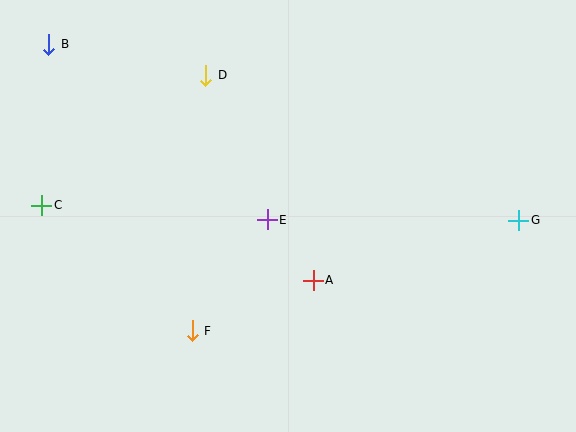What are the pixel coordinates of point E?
Point E is at (267, 220).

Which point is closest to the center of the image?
Point E at (267, 220) is closest to the center.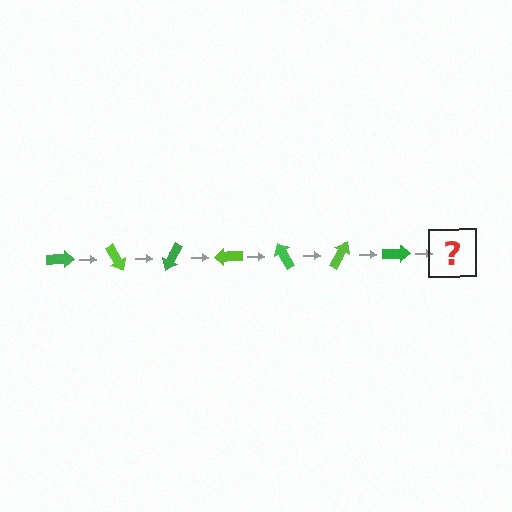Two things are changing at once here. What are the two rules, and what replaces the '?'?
The two rules are that it rotates 60 degrees each step and the color cycles through green and lime. The '?' should be a lime arrow, rotated 420 degrees from the start.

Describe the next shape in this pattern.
It should be a lime arrow, rotated 420 degrees from the start.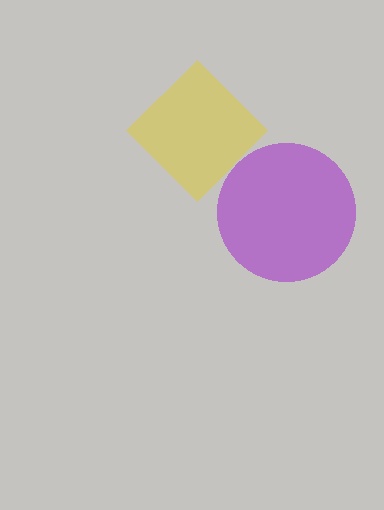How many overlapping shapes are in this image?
There are 2 overlapping shapes in the image.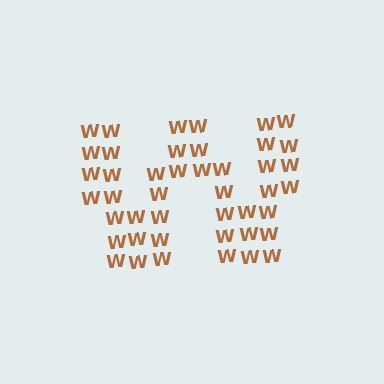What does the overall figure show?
The overall figure shows the letter W.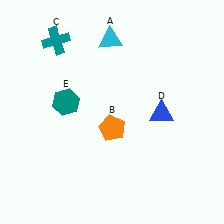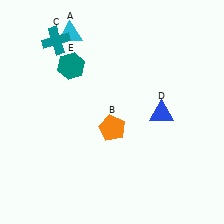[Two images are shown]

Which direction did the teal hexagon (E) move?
The teal hexagon (E) moved up.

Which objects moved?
The objects that moved are: the cyan triangle (A), the teal hexagon (E).